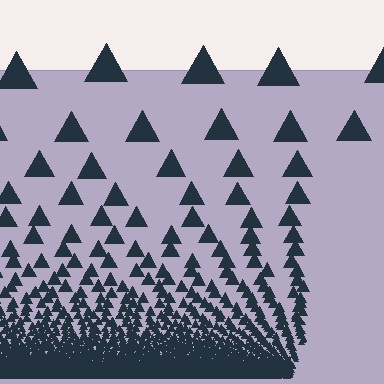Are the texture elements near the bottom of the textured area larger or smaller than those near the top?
Smaller. The gradient is inverted — elements near the bottom are smaller and denser.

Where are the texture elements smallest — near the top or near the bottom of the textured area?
Near the bottom.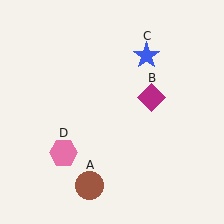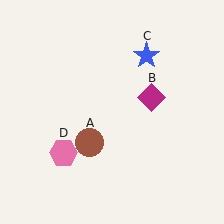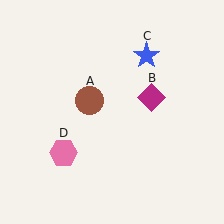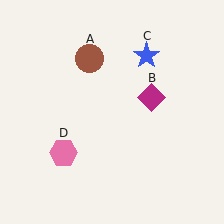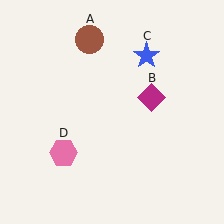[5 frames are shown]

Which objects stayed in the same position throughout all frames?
Magenta diamond (object B) and blue star (object C) and pink hexagon (object D) remained stationary.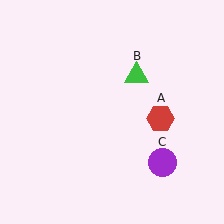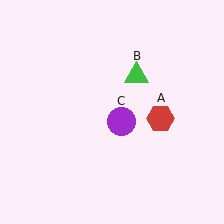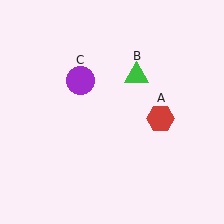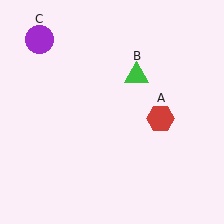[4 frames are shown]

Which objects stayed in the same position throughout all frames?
Red hexagon (object A) and green triangle (object B) remained stationary.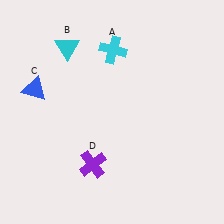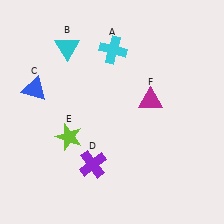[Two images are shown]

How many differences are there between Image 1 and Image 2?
There are 2 differences between the two images.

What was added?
A lime star (E), a magenta triangle (F) were added in Image 2.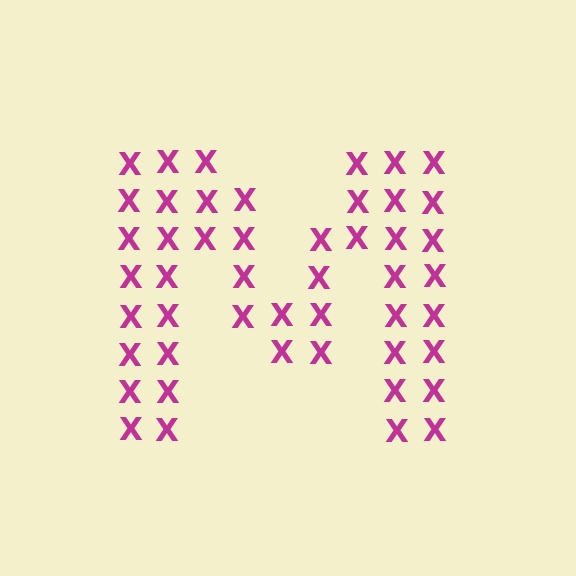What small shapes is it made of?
It is made of small letter X's.